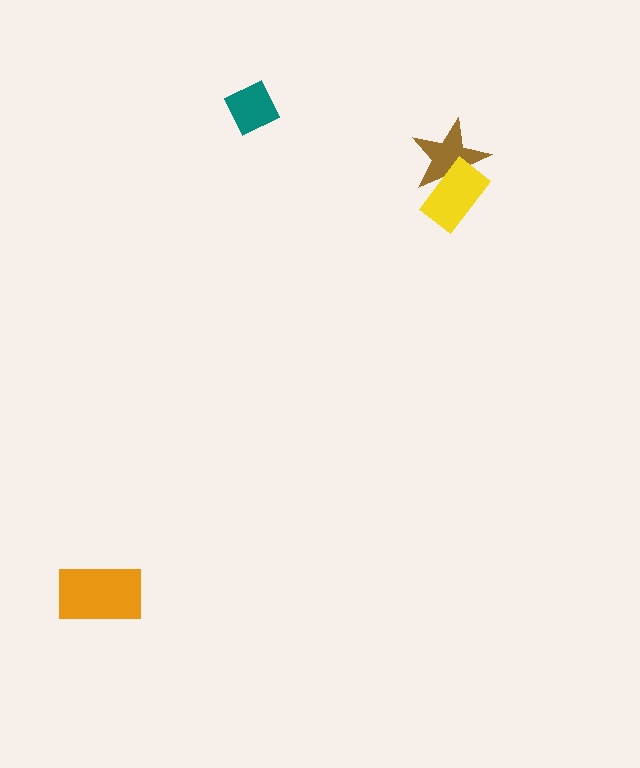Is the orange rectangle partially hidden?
No, no other shape covers it.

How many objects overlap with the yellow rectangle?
1 object overlaps with the yellow rectangle.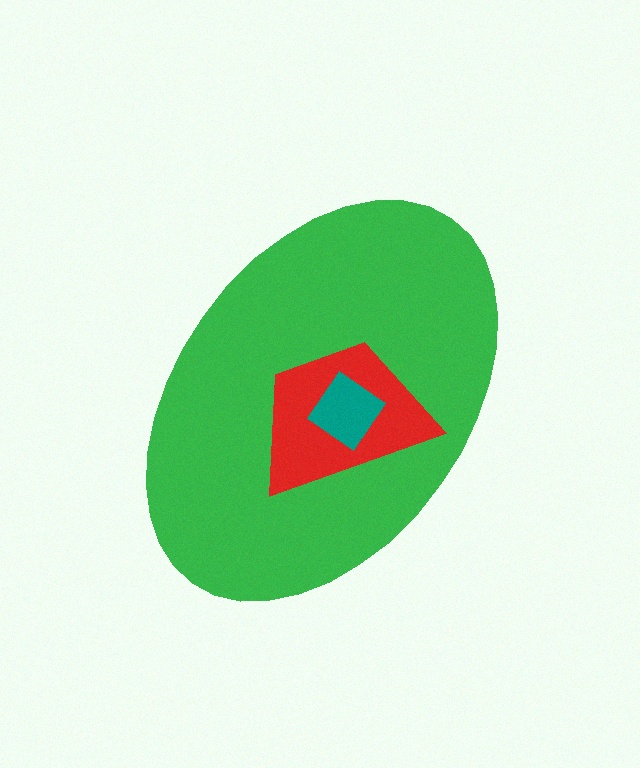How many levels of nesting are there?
3.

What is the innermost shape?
The teal diamond.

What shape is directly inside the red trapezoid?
The teal diamond.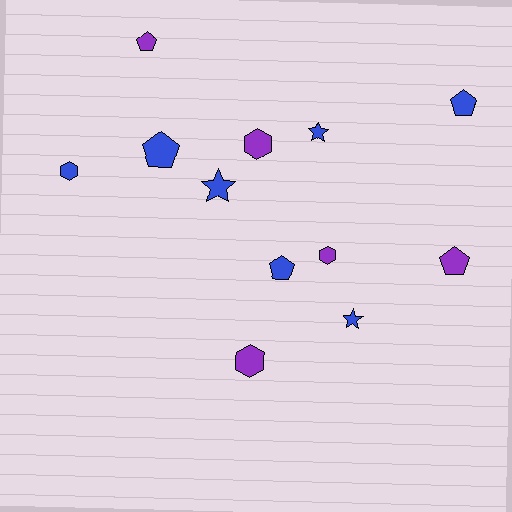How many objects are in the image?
There are 12 objects.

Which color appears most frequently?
Blue, with 7 objects.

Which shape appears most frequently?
Pentagon, with 5 objects.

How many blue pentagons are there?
There are 3 blue pentagons.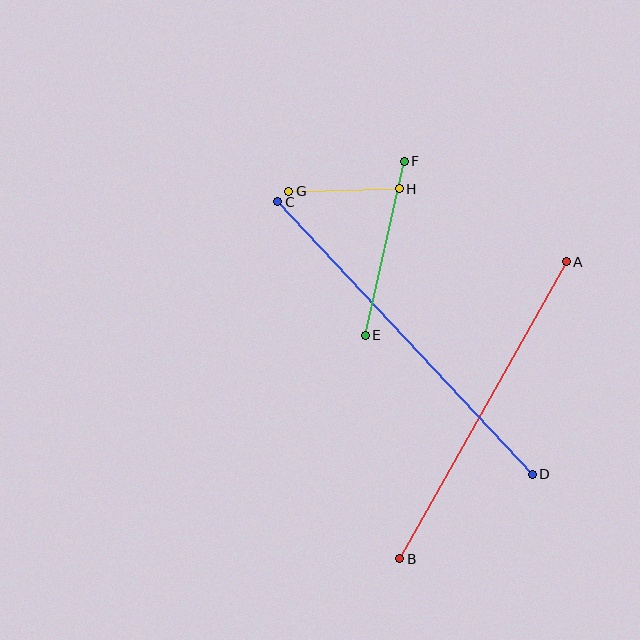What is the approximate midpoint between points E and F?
The midpoint is at approximately (385, 248) pixels.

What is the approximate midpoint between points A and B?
The midpoint is at approximately (483, 410) pixels.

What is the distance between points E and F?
The distance is approximately 178 pixels.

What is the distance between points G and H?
The distance is approximately 111 pixels.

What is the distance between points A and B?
The distance is approximately 340 pixels.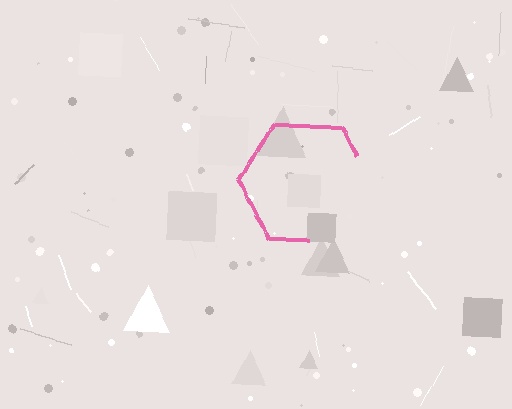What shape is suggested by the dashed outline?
The dashed outline suggests a hexagon.